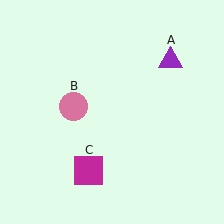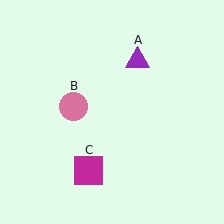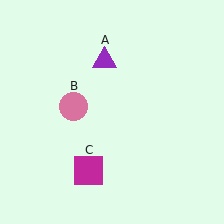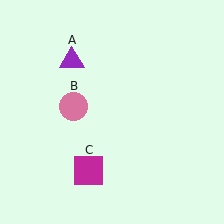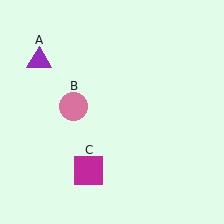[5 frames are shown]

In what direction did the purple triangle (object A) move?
The purple triangle (object A) moved left.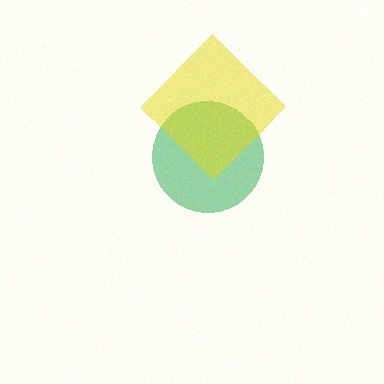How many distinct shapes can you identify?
There are 2 distinct shapes: a green circle, a yellow diamond.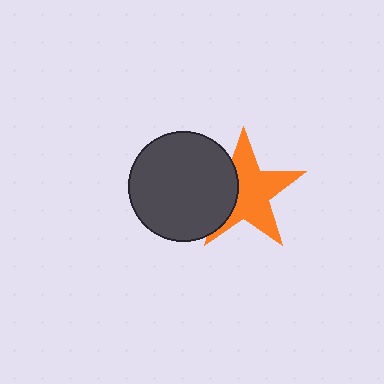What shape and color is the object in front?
The object in front is a dark gray circle.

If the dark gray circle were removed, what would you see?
You would see the complete orange star.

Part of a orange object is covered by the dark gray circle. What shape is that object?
It is a star.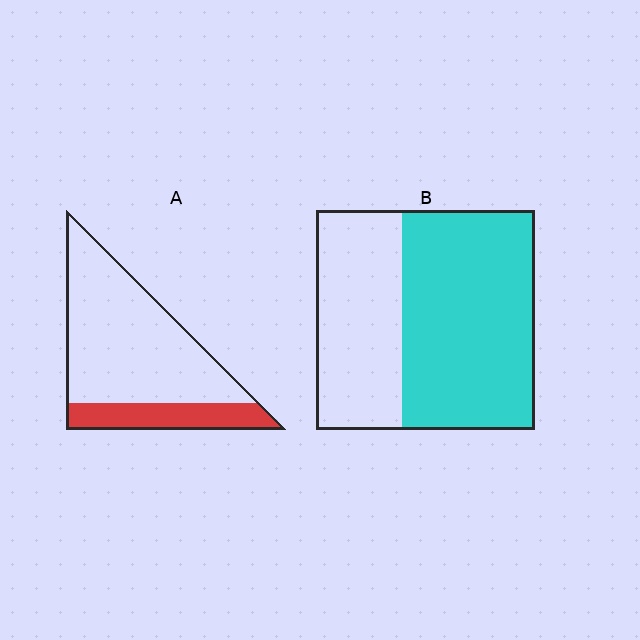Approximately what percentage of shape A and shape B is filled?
A is approximately 25% and B is approximately 60%.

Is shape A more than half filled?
No.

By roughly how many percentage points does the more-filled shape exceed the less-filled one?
By roughly 40 percentage points (B over A).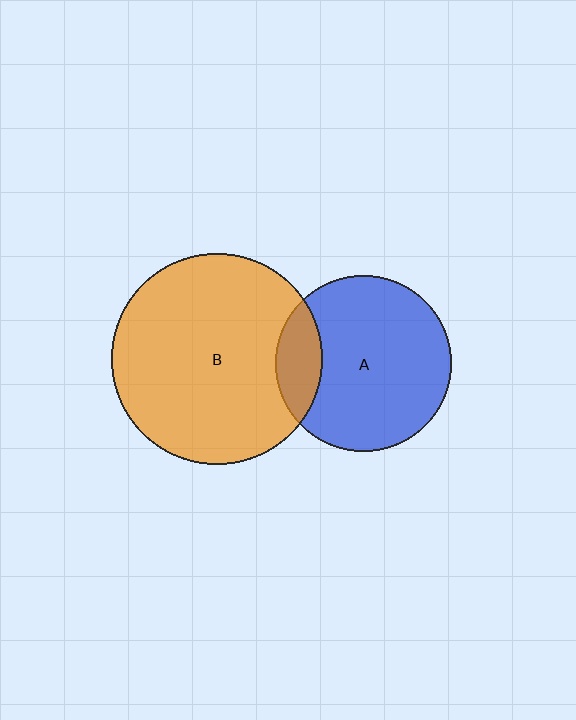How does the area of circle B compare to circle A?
Approximately 1.4 times.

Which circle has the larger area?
Circle B (orange).